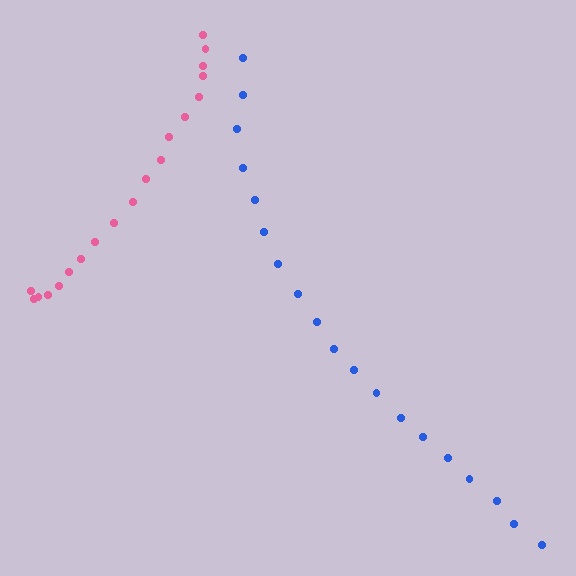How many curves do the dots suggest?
There are 2 distinct paths.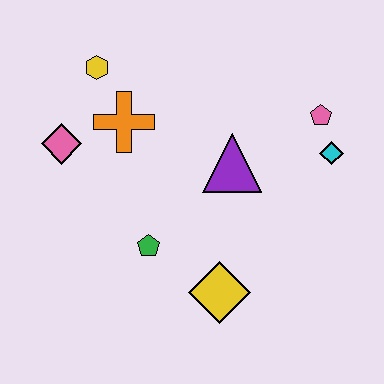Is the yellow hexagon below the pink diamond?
No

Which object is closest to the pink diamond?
The orange cross is closest to the pink diamond.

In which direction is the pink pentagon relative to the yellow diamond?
The pink pentagon is above the yellow diamond.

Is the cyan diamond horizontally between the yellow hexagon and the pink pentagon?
No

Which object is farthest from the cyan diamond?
The pink diamond is farthest from the cyan diamond.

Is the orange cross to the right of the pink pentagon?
No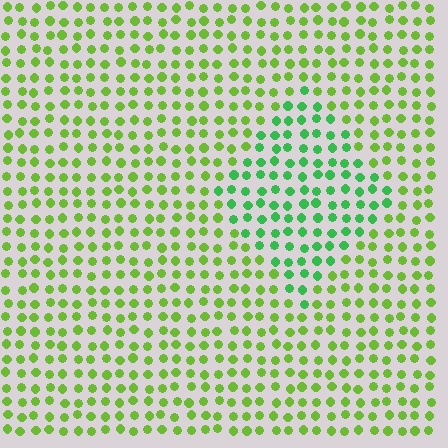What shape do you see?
I see a diamond.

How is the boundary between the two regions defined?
The boundary is defined purely by a slight shift in hue (about 36 degrees). Spacing, size, and orientation are identical on both sides.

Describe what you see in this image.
The image is filled with small lime elements in a uniform arrangement. A diamond-shaped region is visible where the elements are tinted to a slightly different hue, forming a subtle color boundary.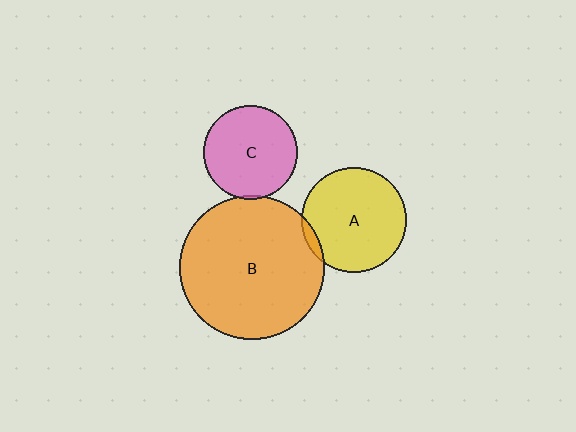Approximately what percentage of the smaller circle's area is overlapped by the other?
Approximately 5%.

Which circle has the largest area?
Circle B (orange).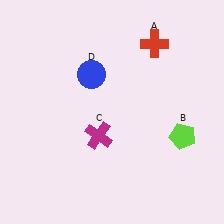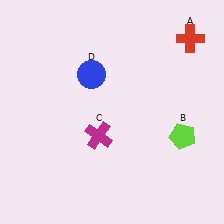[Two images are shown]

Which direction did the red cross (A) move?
The red cross (A) moved right.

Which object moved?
The red cross (A) moved right.